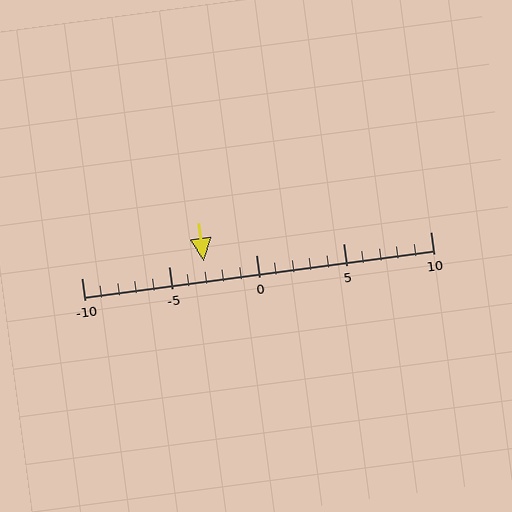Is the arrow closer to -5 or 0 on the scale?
The arrow is closer to -5.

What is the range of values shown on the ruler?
The ruler shows values from -10 to 10.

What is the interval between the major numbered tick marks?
The major tick marks are spaced 5 units apart.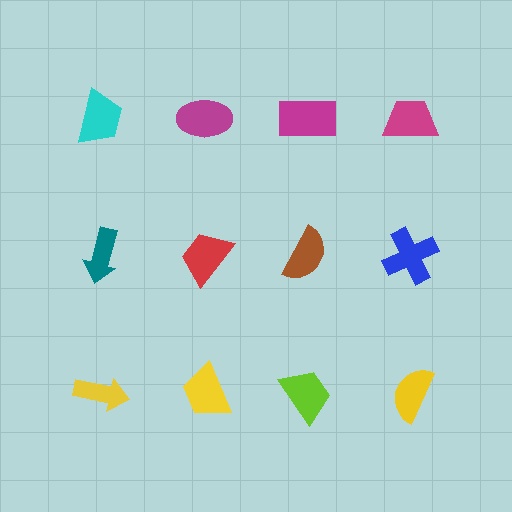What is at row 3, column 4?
A yellow semicircle.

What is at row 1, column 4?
A magenta trapezoid.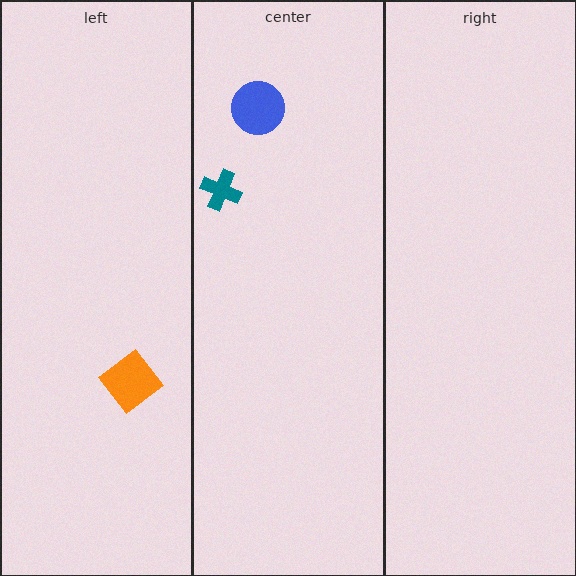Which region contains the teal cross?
The center region.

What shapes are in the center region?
The blue circle, the teal cross.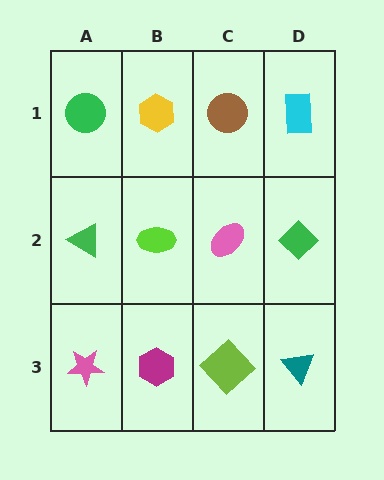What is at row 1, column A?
A green circle.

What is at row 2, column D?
A green diamond.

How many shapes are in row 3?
4 shapes.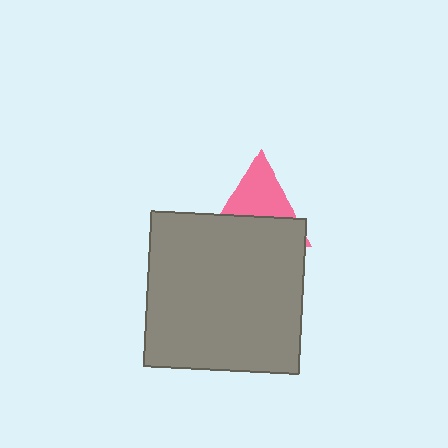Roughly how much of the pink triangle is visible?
About half of it is visible (roughly 48%).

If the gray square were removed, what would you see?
You would see the complete pink triangle.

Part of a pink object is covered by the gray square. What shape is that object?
It is a triangle.